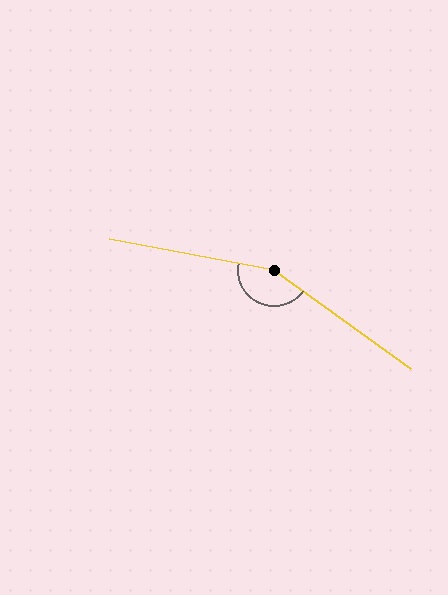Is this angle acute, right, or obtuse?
It is obtuse.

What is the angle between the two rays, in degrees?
Approximately 155 degrees.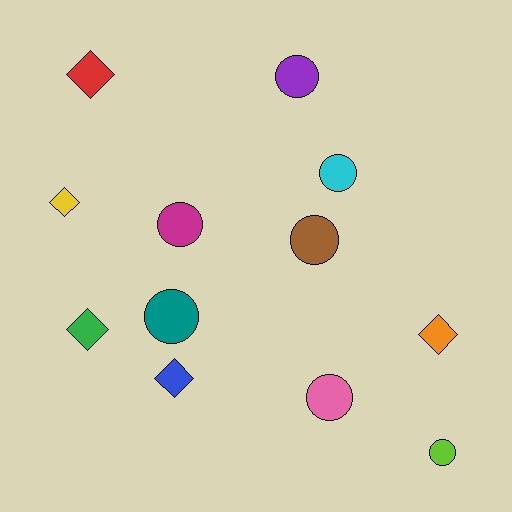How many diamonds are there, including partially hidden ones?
There are 5 diamonds.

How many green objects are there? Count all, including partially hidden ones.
There is 1 green object.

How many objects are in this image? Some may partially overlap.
There are 12 objects.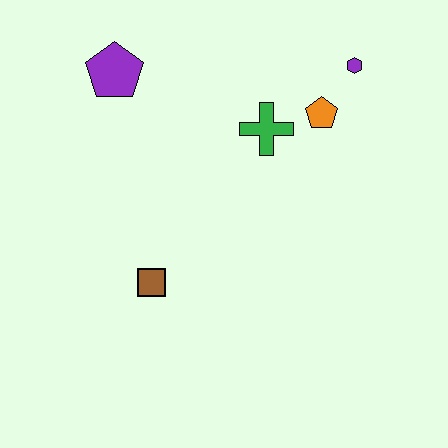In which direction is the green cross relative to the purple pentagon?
The green cross is to the right of the purple pentagon.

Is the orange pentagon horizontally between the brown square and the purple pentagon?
No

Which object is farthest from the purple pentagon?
The purple hexagon is farthest from the purple pentagon.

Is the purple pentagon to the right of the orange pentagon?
No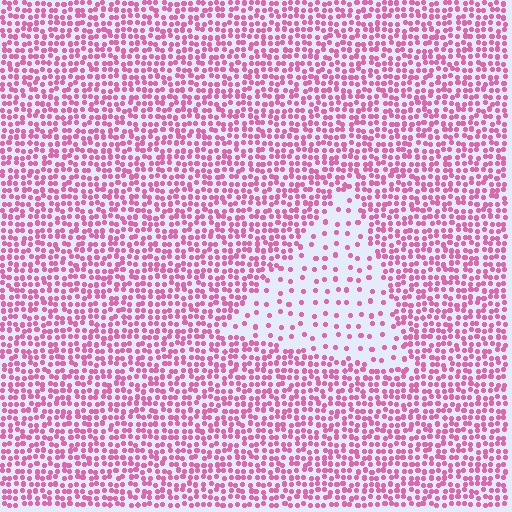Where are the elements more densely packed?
The elements are more densely packed outside the triangle boundary.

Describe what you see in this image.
The image contains small pink elements arranged at two different densities. A triangle-shaped region is visible where the elements are less densely packed than the surrounding area.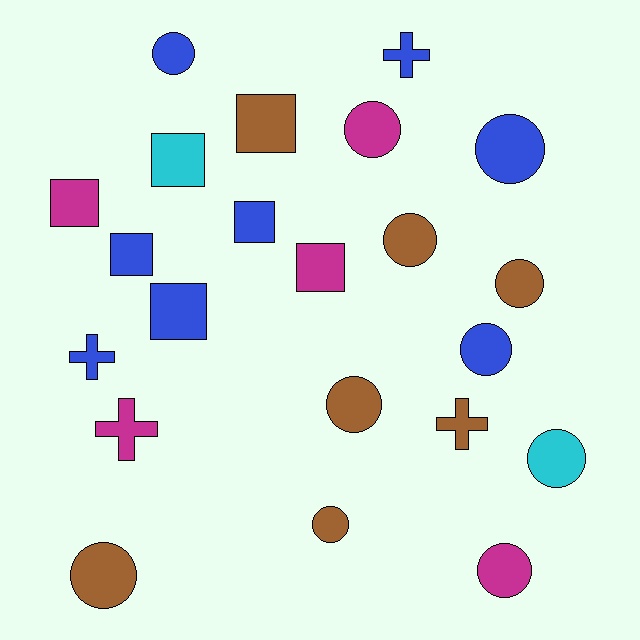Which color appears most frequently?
Blue, with 8 objects.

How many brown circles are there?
There are 5 brown circles.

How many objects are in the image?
There are 22 objects.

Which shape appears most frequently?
Circle, with 11 objects.